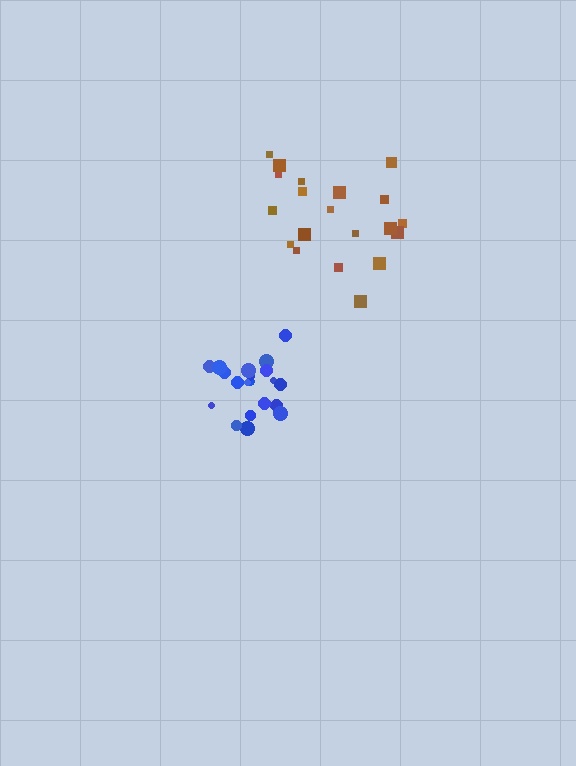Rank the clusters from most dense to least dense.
blue, brown.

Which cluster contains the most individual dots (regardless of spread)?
Blue (21).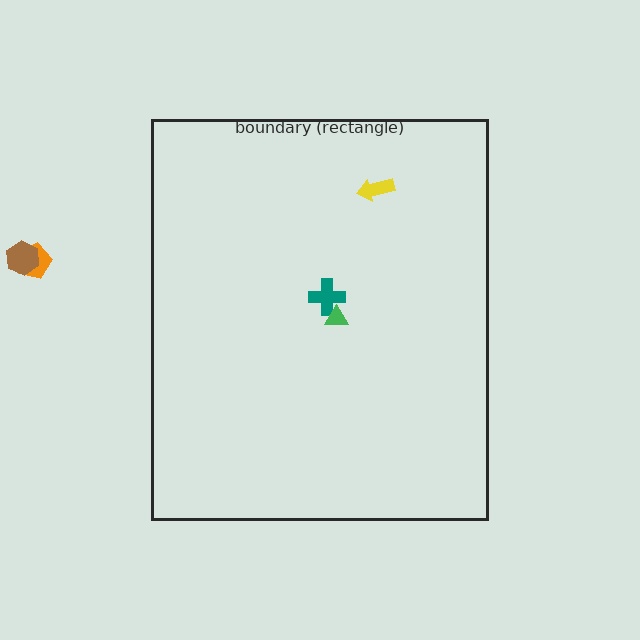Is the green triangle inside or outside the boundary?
Inside.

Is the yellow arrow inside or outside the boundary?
Inside.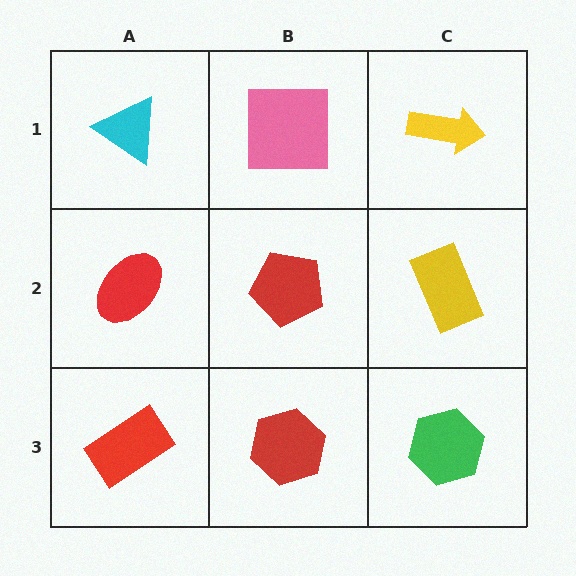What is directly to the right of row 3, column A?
A red hexagon.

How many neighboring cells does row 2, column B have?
4.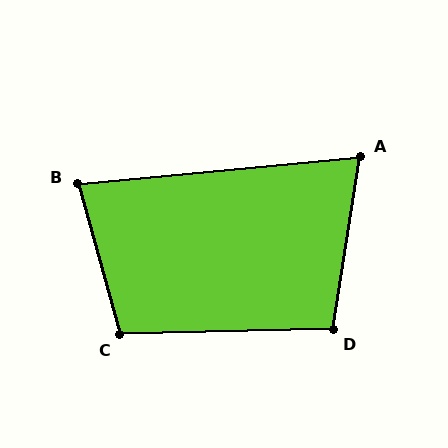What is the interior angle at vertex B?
Approximately 80 degrees (acute).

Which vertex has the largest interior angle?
C, at approximately 104 degrees.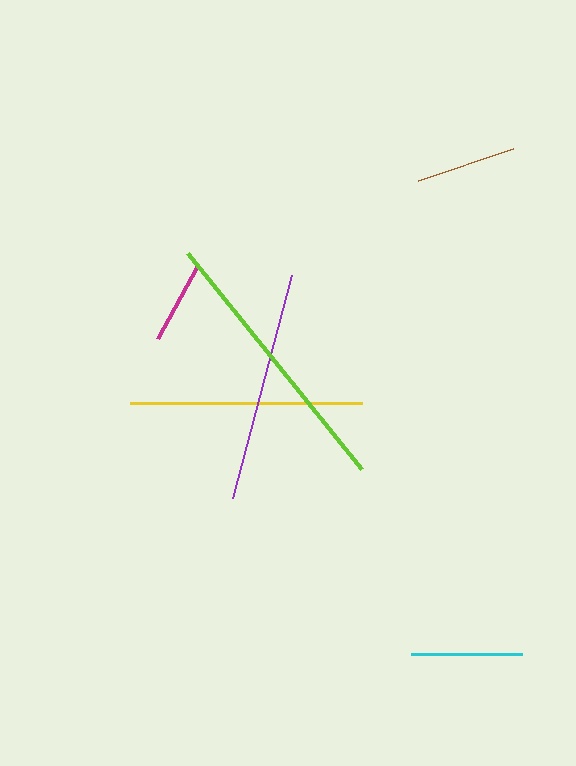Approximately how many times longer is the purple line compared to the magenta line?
The purple line is approximately 2.8 times the length of the magenta line.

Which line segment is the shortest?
The magenta line is the shortest at approximately 83 pixels.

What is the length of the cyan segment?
The cyan segment is approximately 111 pixels long.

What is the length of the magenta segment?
The magenta segment is approximately 83 pixels long.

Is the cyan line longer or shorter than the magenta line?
The cyan line is longer than the magenta line.